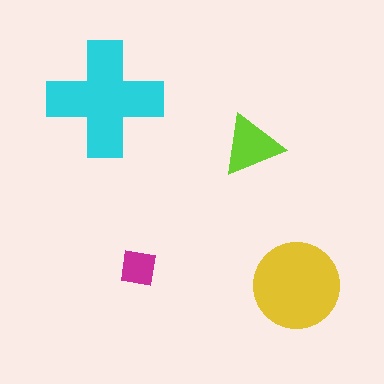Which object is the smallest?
The magenta square.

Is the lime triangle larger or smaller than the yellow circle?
Smaller.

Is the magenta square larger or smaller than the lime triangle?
Smaller.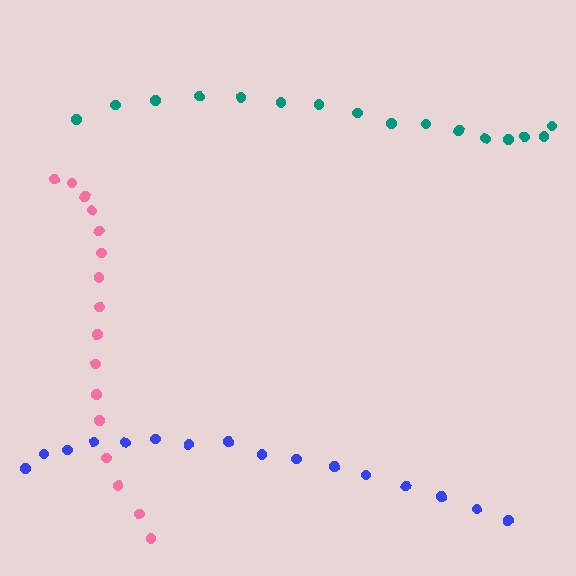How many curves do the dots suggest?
There are 3 distinct paths.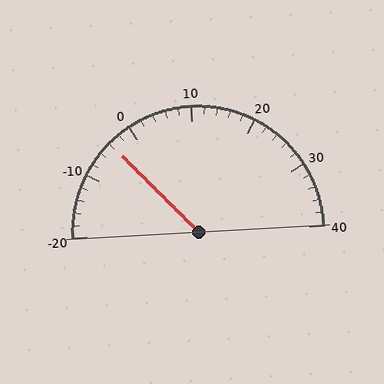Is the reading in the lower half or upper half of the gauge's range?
The reading is in the lower half of the range (-20 to 40).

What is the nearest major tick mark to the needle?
The nearest major tick mark is 0.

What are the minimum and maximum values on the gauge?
The gauge ranges from -20 to 40.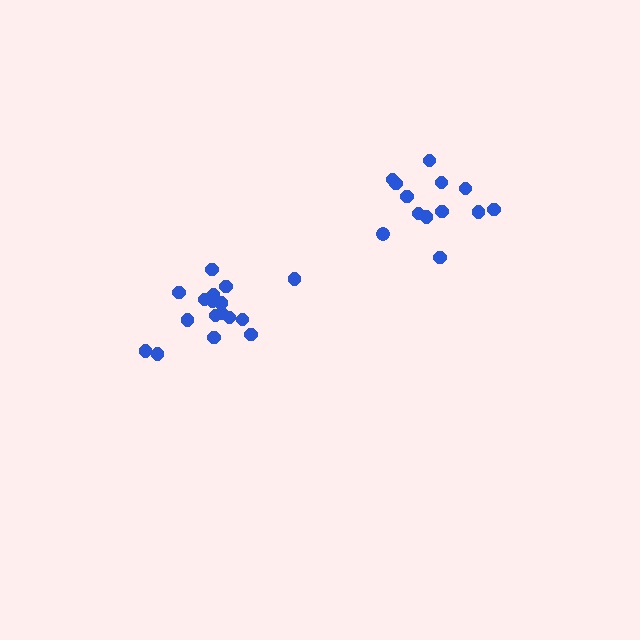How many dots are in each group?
Group 1: 13 dots, Group 2: 18 dots (31 total).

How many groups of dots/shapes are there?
There are 2 groups.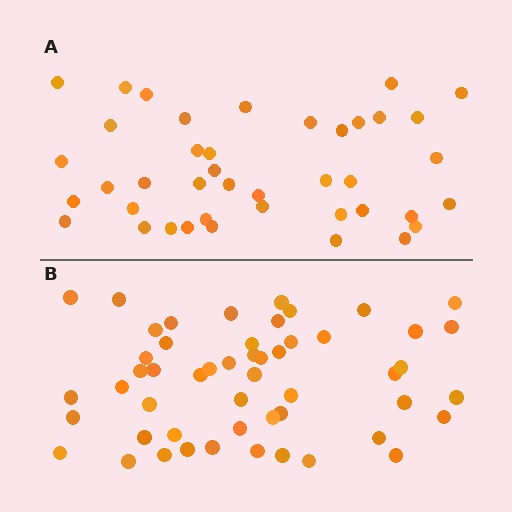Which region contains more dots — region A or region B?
Region B (the bottom region) has more dots.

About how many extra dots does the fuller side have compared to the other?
Region B has roughly 12 or so more dots than region A.